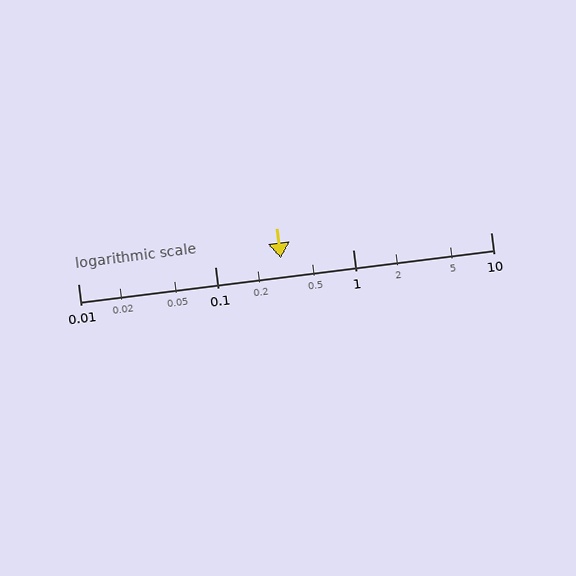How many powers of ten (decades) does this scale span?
The scale spans 3 decades, from 0.01 to 10.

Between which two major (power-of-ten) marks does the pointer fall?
The pointer is between 0.1 and 1.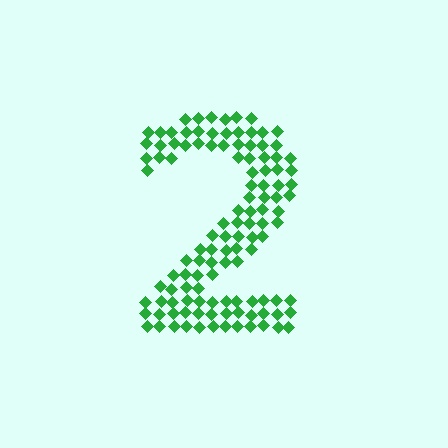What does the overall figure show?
The overall figure shows the digit 2.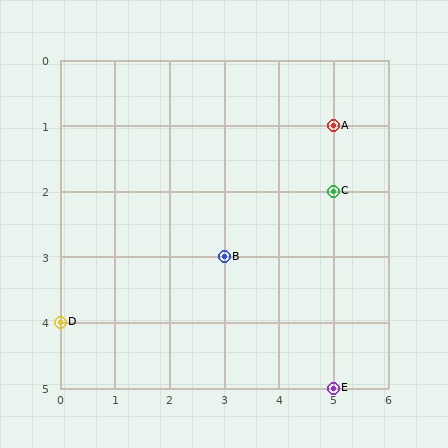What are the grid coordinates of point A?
Point A is at grid coordinates (5, 1).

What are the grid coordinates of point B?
Point B is at grid coordinates (3, 3).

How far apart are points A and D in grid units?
Points A and D are 5 columns and 3 rows apart (about 5.8 grid units diagonally).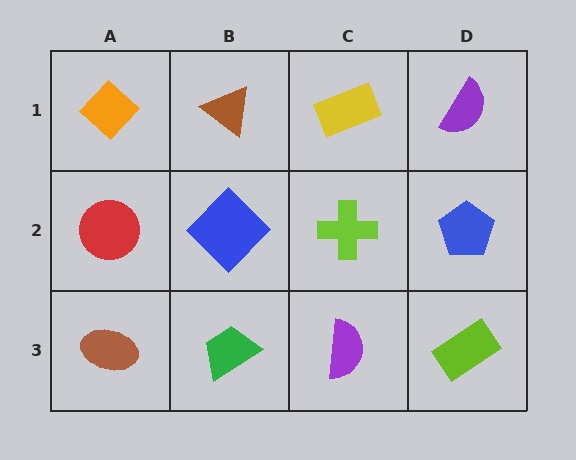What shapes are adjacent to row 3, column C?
A lime cross (row 2, column C), a green trapezoid (row 3, column B), a lime rectangle (row 3, column D).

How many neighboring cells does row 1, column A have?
2.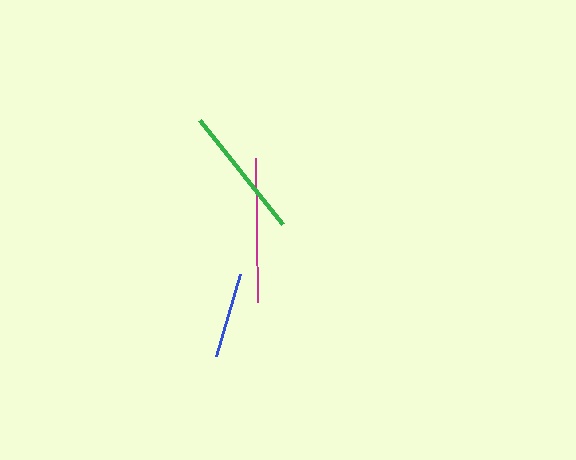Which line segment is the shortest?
The blue line is the shortest at approximately 85 pixels.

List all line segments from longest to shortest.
From longest to shortest: magenta, green, blue.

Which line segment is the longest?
The magenta line is the longest at approximately 144 pixels.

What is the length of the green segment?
The green segment is approximately 133 pixels long.